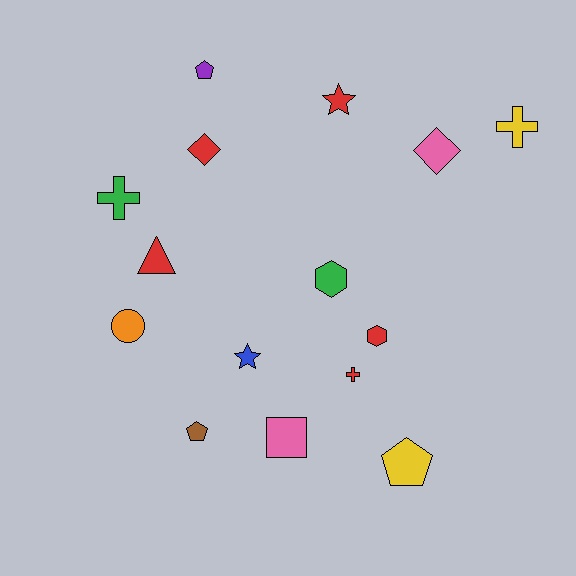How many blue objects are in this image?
There is 1 blue object.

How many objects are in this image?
There are 15 objects.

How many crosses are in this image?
There are 3 crosses.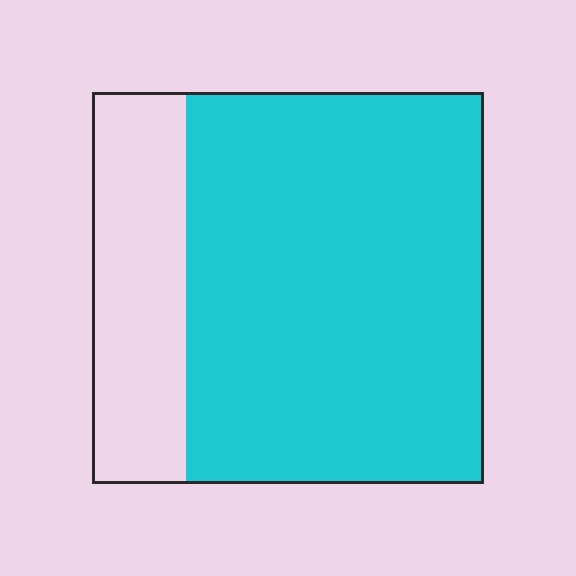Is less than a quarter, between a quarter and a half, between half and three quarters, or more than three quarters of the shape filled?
More than three quarters.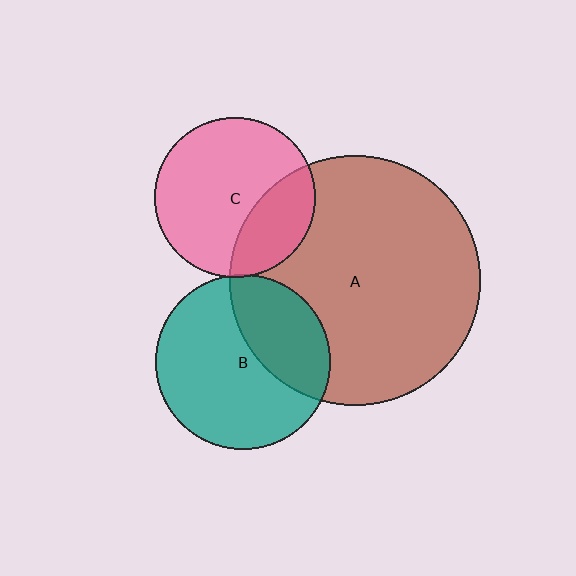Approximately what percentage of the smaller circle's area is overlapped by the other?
Approximately 35%.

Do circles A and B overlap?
Yes.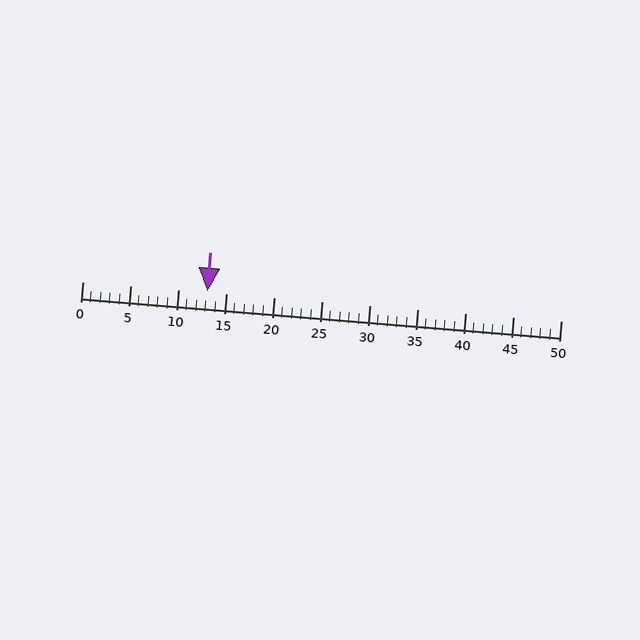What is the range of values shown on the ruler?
The ruler shows values from 0 to 50.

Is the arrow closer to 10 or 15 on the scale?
The arrow is closer to 15.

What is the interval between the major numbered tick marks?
The major tick marks are spaced 5 units apart.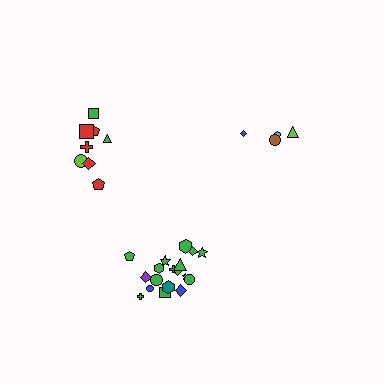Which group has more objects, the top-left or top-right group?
The top-left group.